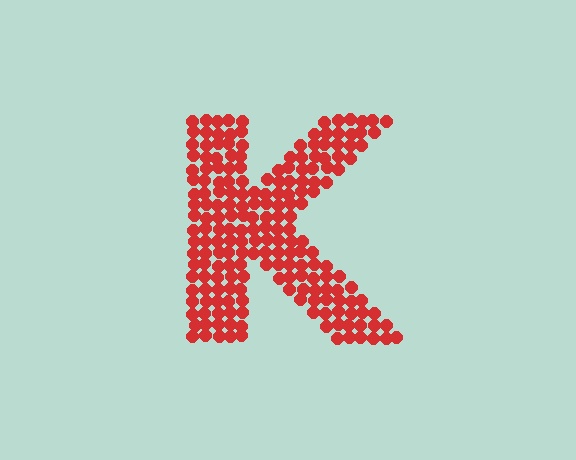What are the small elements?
The small elements are circles.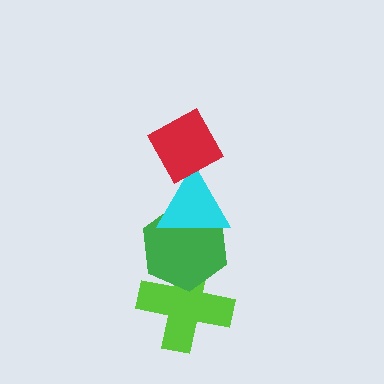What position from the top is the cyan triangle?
The cyan triangle is 2nd from the top.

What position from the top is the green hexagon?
The green hexagon is 3rd from the top.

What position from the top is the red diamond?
The red diamond is 1st from the top.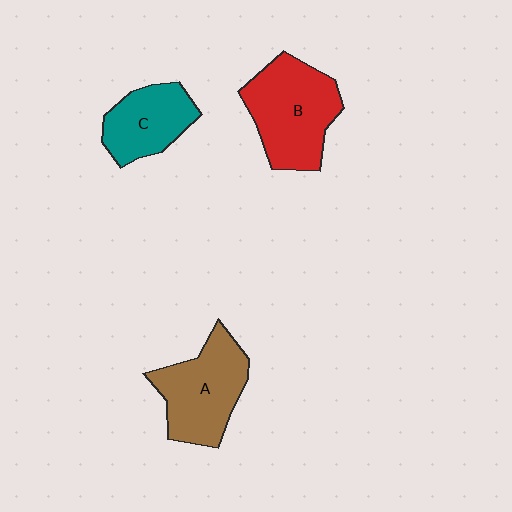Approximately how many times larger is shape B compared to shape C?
Approximately 1.5 times.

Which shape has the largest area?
Shape B (red).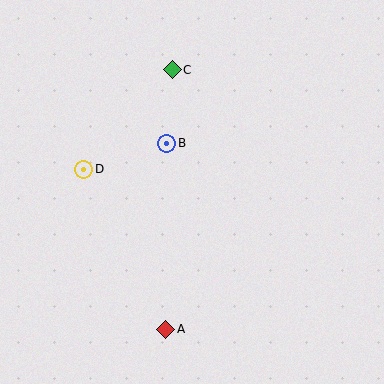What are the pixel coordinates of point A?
Point A is at (166, 329).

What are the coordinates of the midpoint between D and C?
The midpoint between D and C is at (128, 119).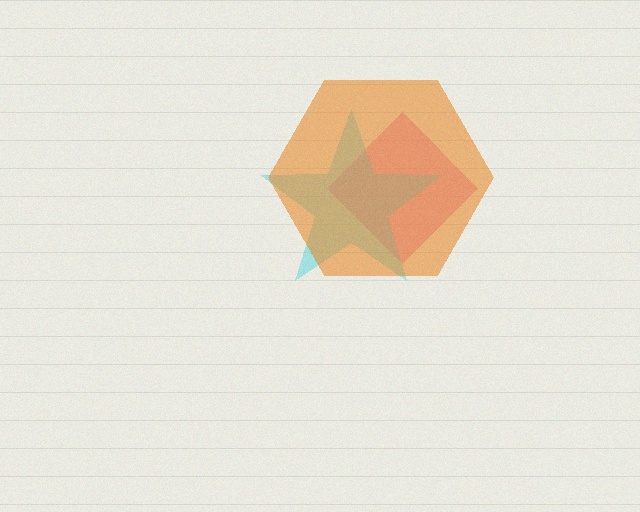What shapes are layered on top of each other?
The layered shapes are: a pink diamond, a cyan star, an orange hexagon.